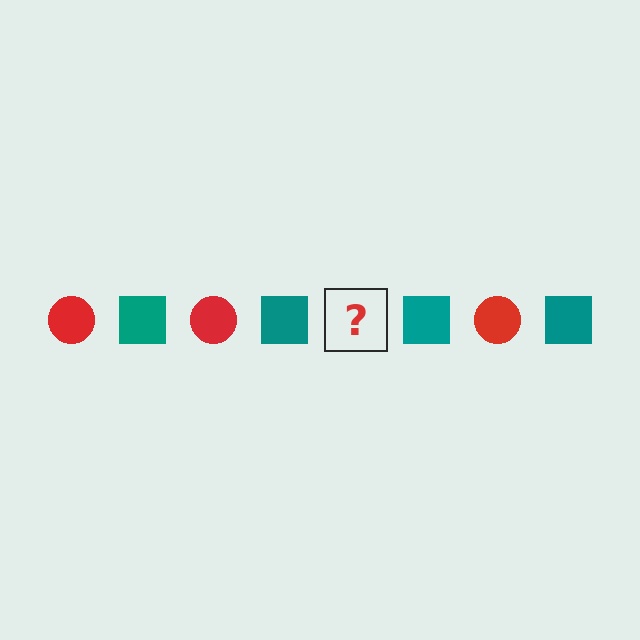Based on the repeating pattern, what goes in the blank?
The blank should be a red circle.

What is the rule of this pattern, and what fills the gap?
The rule is that the pattern alternates between red circle and teal square. The gap should be filled with a red circle.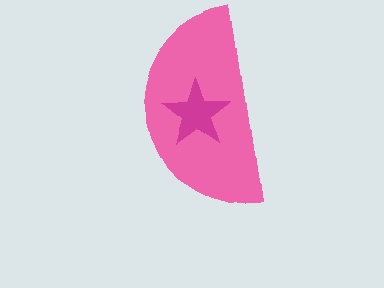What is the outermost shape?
The pink semicircle.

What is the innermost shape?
The magenta star.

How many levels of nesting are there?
2.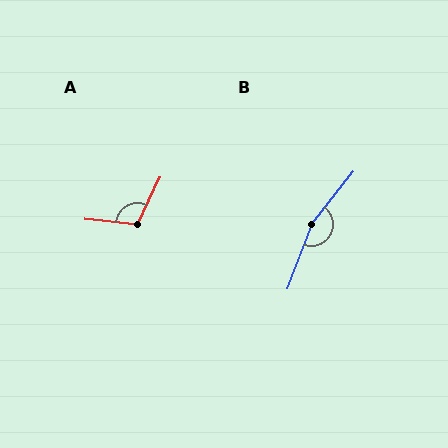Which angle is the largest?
B, at approximately 163 degrees.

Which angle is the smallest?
A, at approximately 109 degrees.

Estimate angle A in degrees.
Approximately 109 degrees.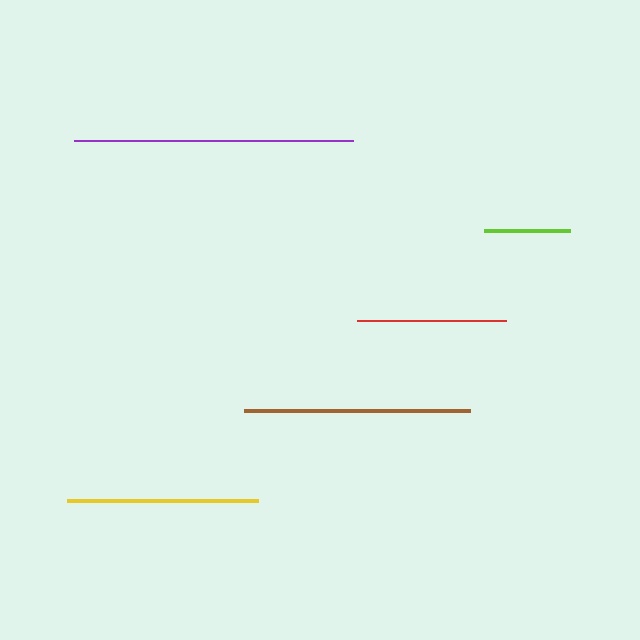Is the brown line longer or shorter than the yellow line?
The brown line is longer than the yellow line.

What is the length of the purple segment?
The purple segment is approximately 279 pixels long.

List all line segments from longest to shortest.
From longest to shortest: purple, brown, yellow, red, lime.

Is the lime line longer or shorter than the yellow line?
The yellow line is longer than the lime line.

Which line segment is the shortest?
The lime line is the shortest at approximately 86 pixels.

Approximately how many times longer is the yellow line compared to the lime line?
The yellow line is approximately 2.2 times the length of the lime line.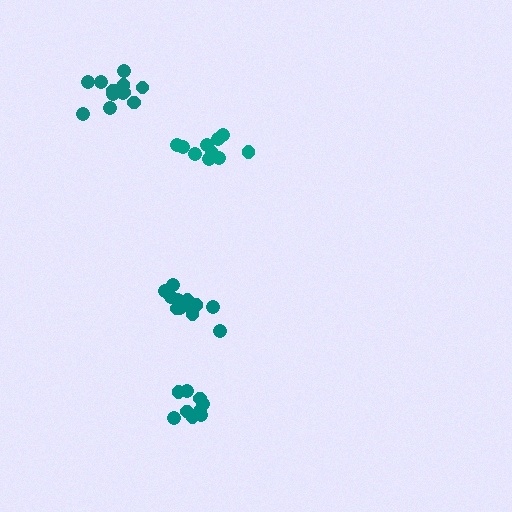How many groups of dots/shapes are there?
There are 4 groups.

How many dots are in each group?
Group 1: 9 dots, Group 2: 10 dots, Group 3: 12 dots, Group 4: 13 dots (44 total).